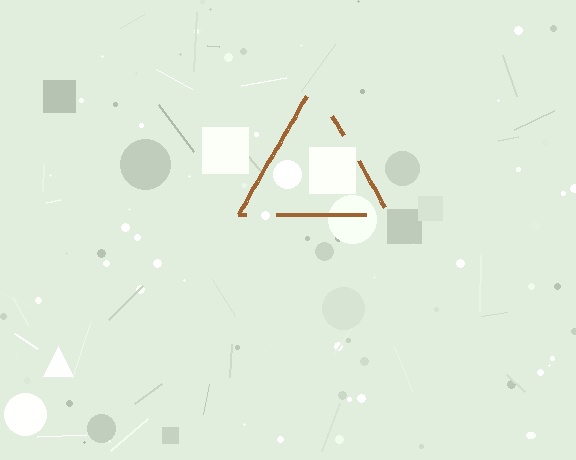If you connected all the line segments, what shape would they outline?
They would outline a triangle.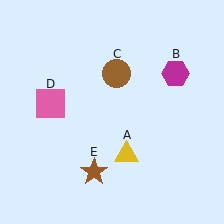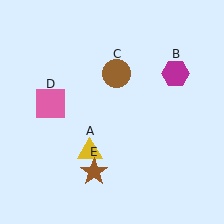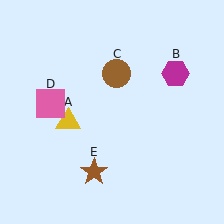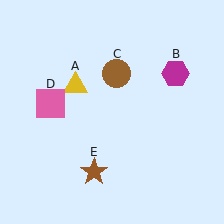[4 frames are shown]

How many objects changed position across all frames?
1 object changed position: yellow triangle (object A).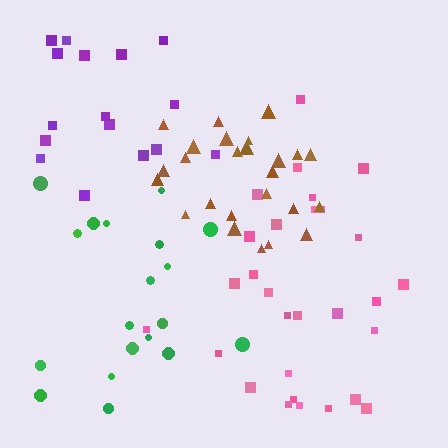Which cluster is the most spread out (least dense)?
Green.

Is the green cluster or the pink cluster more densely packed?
Pink.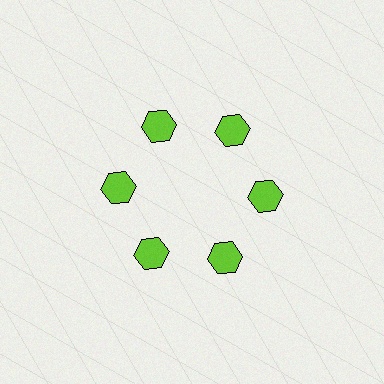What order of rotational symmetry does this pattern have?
This pattern has 6-fold rotational symmetry.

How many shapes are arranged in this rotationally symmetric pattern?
There are 6 shapes, arranged in 6 groups of 1.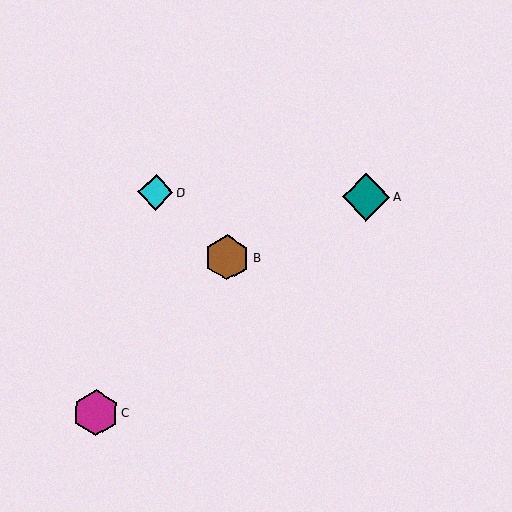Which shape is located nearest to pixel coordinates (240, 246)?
The brown hexagon (labeled B) at (227, 258) is nearest to that location.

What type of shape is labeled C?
Shape C is a magenta hexagon.